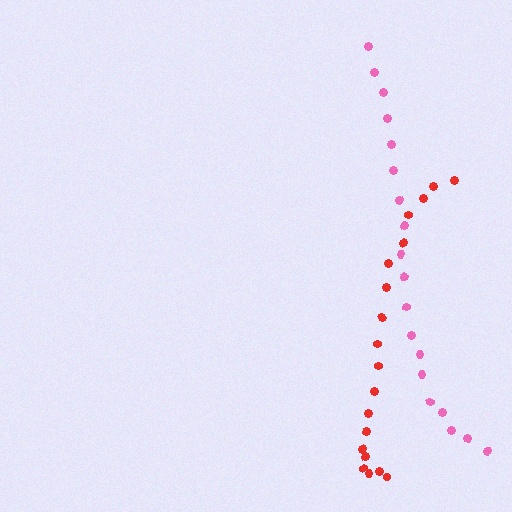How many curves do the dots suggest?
There are 2 distinct paths.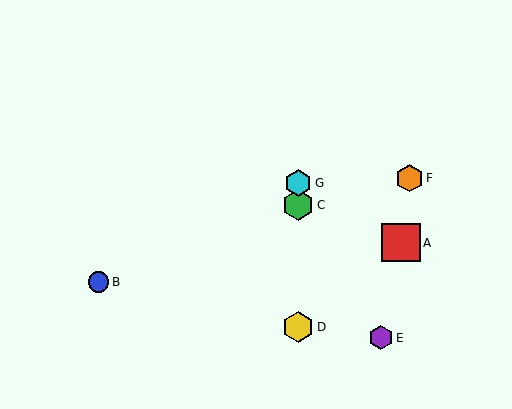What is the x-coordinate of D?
Object D is at x≈298.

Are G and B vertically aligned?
No, G is at x≈298 and B is at x≈98.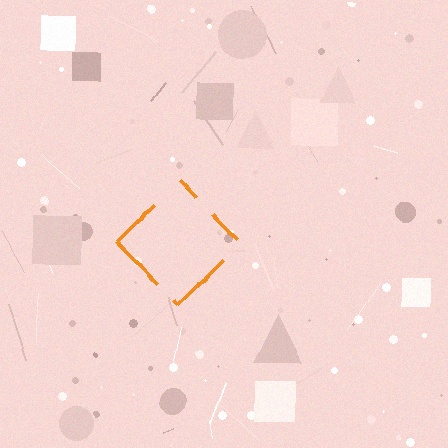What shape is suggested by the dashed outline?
The dashed outline suggests a diamond.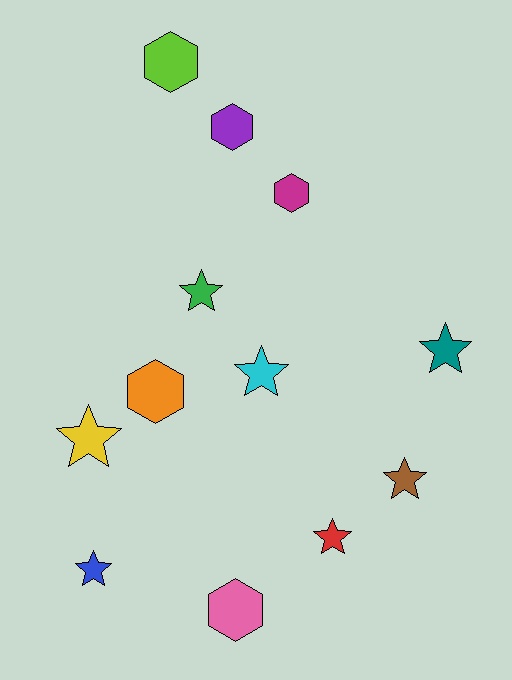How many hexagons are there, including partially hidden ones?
There are 5 hexagons.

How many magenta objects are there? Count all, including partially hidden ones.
There is 1 magenta object.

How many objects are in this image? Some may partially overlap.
There are 12 objects.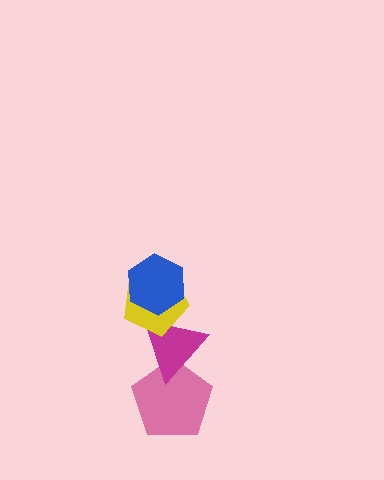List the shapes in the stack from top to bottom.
From top to bottom: the blue hexagon, the yellow pentagon, the magenta triangle, the pink pentagon.